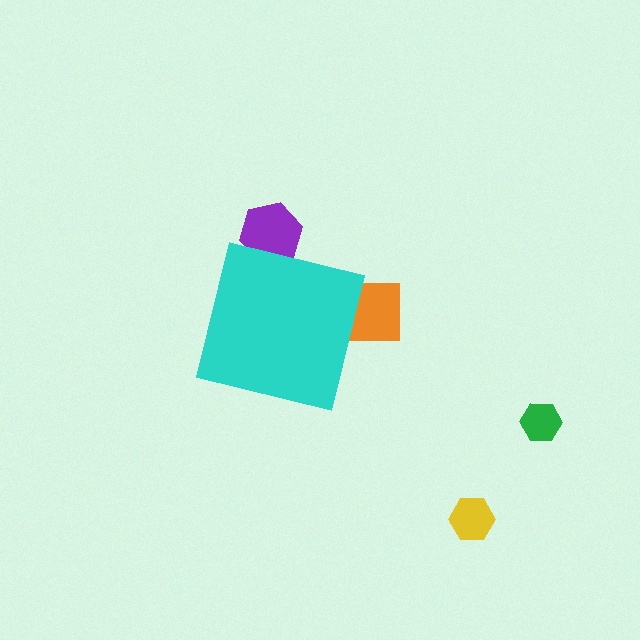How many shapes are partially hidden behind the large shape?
2 shapes are partially hidden.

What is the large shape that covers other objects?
A cyan square.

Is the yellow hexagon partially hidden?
No, the yellow hexagon is fully visible.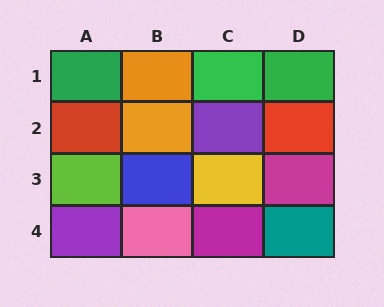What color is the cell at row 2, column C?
Purple.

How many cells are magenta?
2 cells are magenta.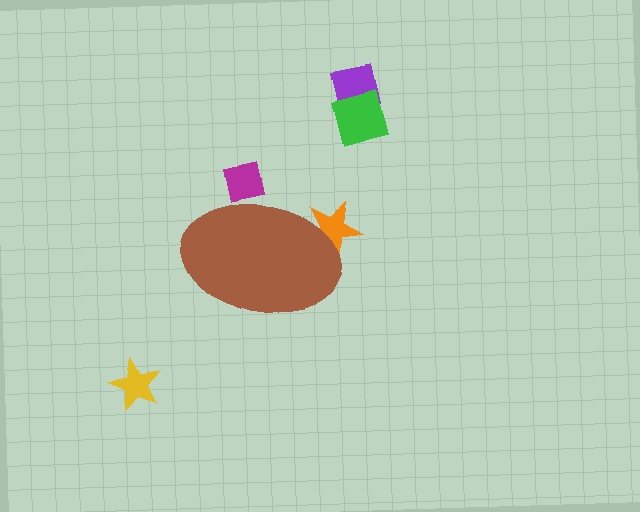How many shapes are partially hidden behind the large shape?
2 shapes are partially hidden.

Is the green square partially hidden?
No, the green square is fully visible.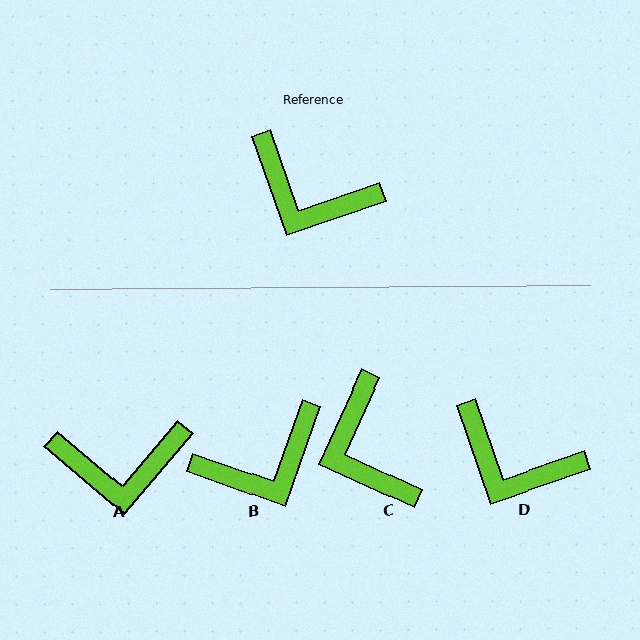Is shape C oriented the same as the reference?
No, it is off by about 44 degrees.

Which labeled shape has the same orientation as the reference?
D.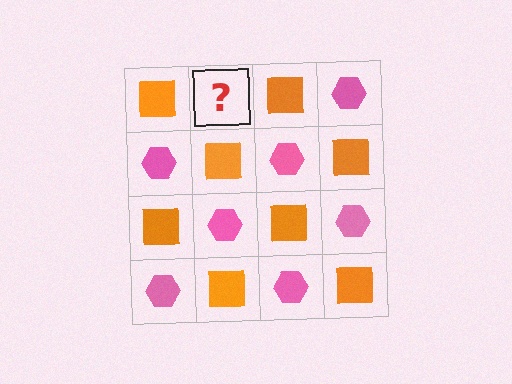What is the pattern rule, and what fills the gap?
The rule is that it alternates orange square and pink hexagon in a checkerboard pattern. The gap should be filled with a pink hexagon.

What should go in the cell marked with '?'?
The missing cell should contain a pink hexagon.